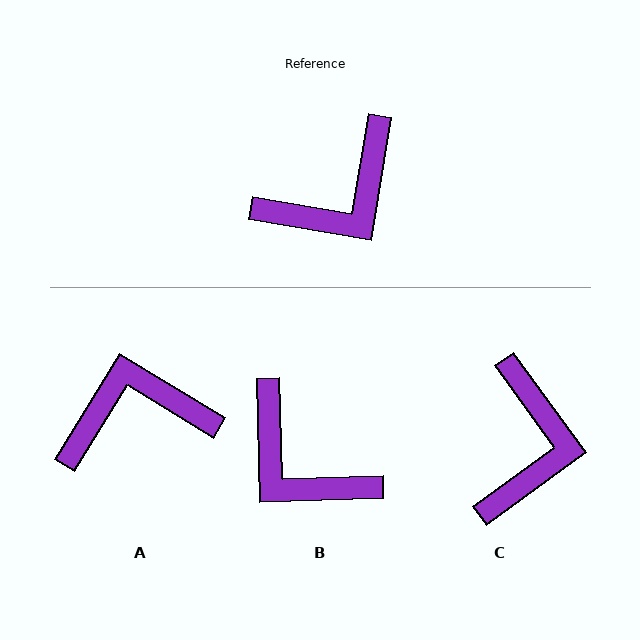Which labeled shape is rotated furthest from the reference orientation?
A, about 158 degrees away.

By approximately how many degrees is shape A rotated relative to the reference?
Approximately 158 degrees counter-clockwise.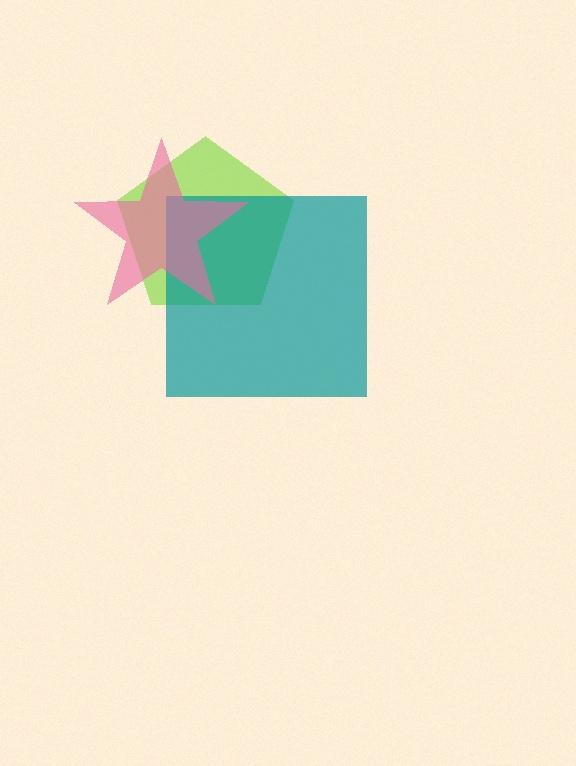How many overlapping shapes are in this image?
There are 3 overlapping shapes in the image.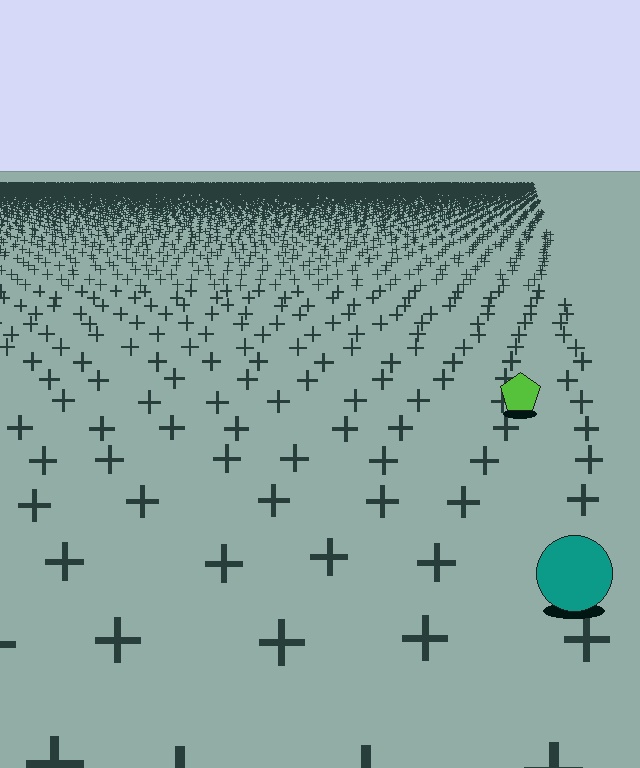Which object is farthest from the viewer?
The lime pentagon is farthest from the viewer. It appears smaller and the ground texture around it is denser.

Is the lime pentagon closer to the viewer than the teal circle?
No. The teal circle is closer — you can tell from the texture gradient: the ground texture is coarser near it.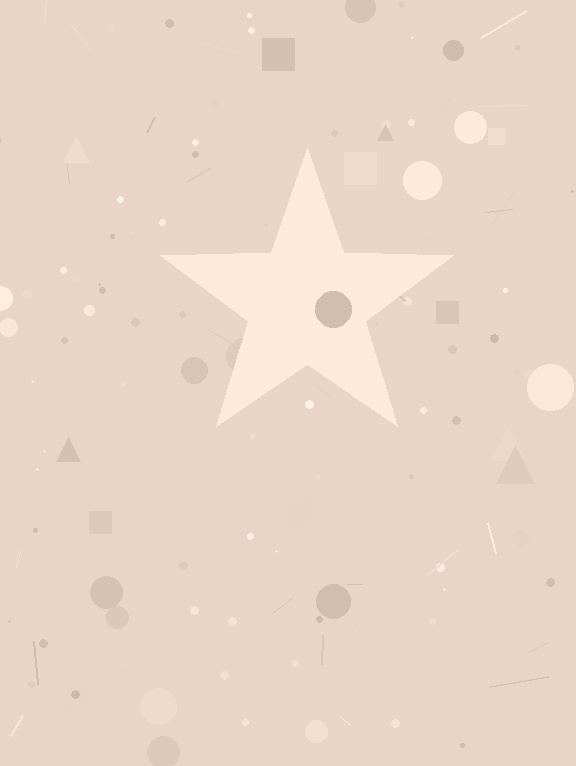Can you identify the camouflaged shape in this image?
The camouflaged shape is a star.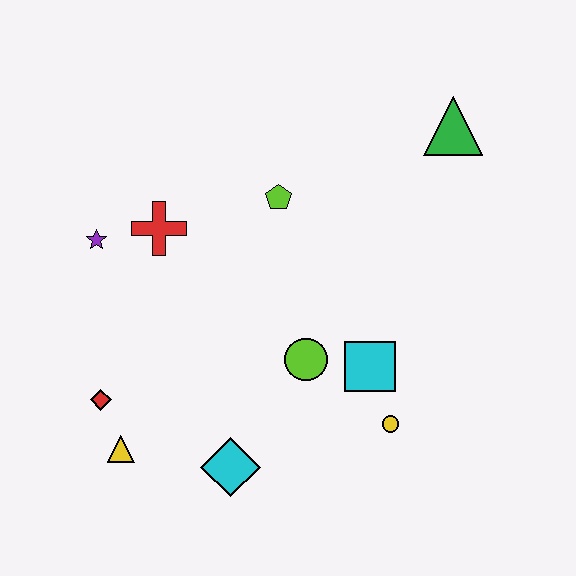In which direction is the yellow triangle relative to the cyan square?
The yellow triangle is to the left of the cyan square.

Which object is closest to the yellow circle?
The cyan square is closest to the yellow circle.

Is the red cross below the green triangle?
Yes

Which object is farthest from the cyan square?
The purple star is farthest from the cyan square.